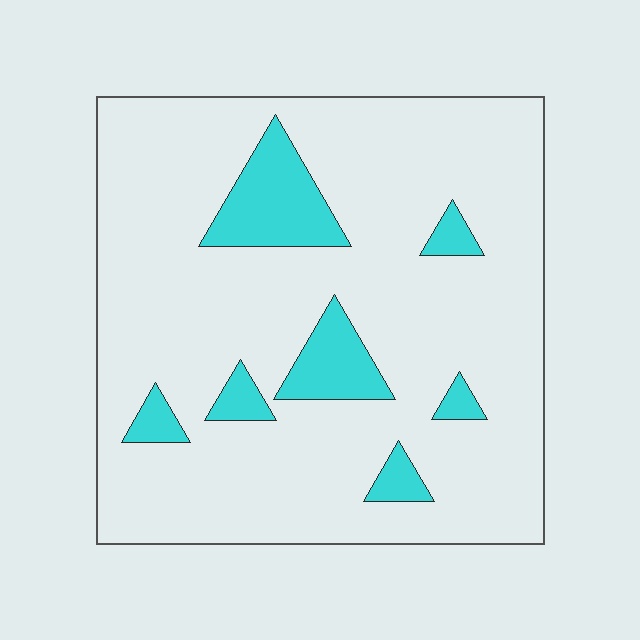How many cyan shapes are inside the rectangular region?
7.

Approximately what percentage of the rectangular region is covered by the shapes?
Approximately 15%.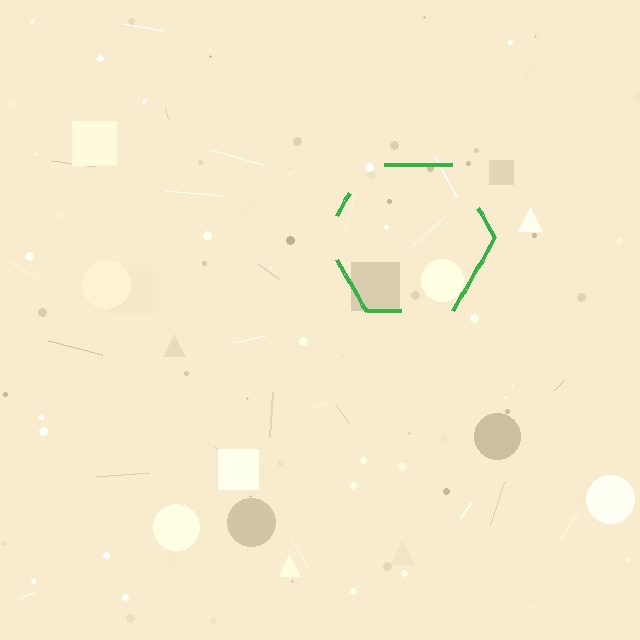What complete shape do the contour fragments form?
The contour fragments form a hexagon.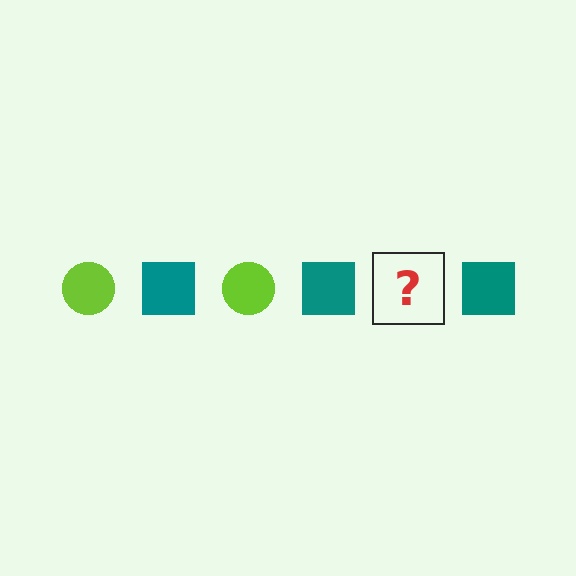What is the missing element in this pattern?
The missing element is a lime circle.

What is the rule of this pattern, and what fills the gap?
The rule is that the pattern alternates between lime circle and teal square. The gap should be filled with a lime circle.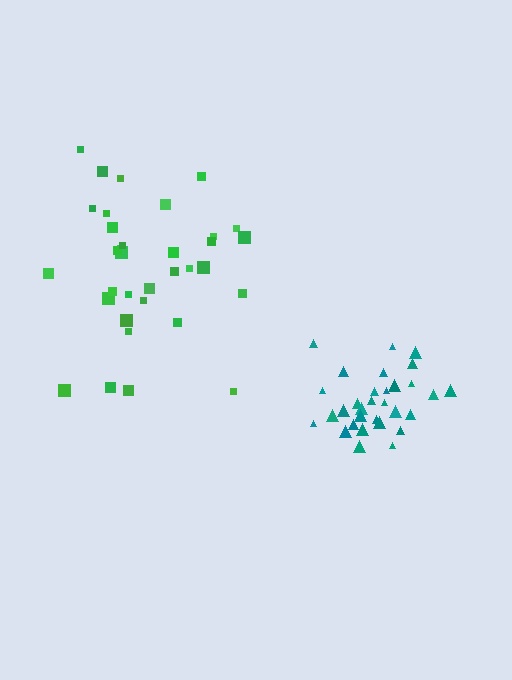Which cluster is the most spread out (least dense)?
Green.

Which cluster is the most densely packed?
Teal.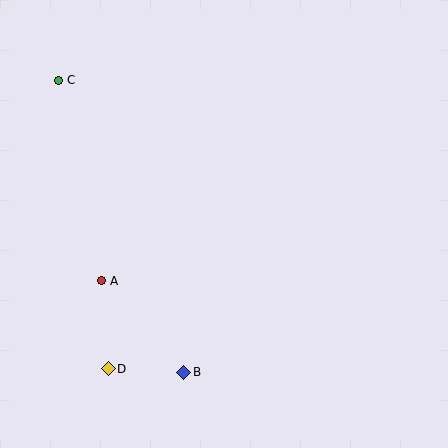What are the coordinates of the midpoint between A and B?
The midpoint between A and B is at (143, 327).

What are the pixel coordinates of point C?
Point C is at (58, 80).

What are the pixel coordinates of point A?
Point A is at (101, 281).